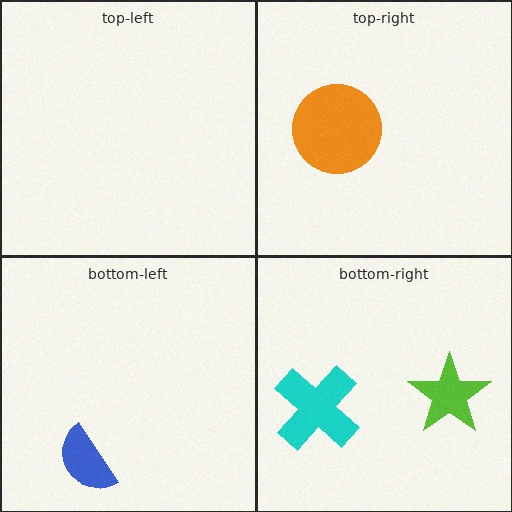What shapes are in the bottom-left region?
The blue semicircle.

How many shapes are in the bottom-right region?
2.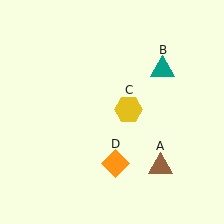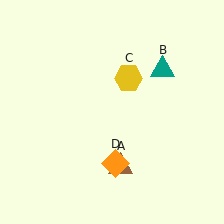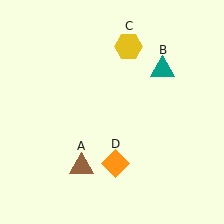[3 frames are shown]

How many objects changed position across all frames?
2 objects changed position: brown triangle (object A), yellow hexagon (object C).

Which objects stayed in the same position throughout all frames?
Teal triangle (object B) and orange diamond (object D) remained stationary.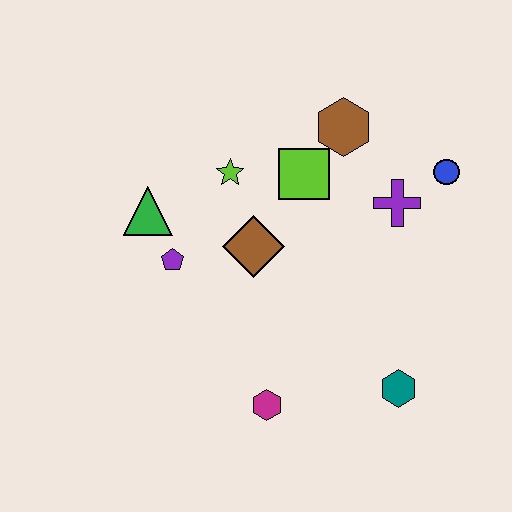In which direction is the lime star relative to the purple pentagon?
The lime star is above the purple pentagon.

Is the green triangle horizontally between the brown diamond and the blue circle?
No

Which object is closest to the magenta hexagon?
The teal hexagon is closest to the magenta hexagon.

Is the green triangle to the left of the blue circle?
Yes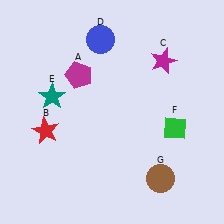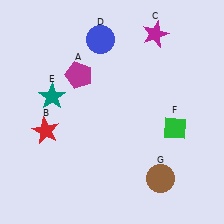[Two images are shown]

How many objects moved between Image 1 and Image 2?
1 object moved between the two images.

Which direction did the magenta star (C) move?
The magenta star (C) moved up.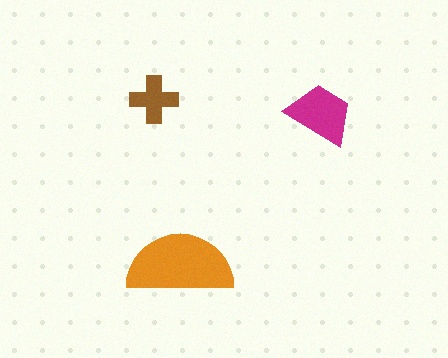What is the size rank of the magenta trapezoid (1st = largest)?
2nd.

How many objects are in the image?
There are 3 objects in the image.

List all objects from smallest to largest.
The brown cross, the magenta trapezoid, the orange semicircle.